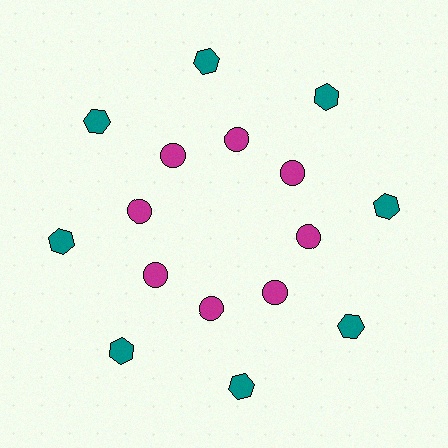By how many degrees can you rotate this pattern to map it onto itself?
The pattern maps onto itself every 45 degrees of rotation.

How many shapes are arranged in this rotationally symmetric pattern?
There are 16 shapes, arranged in 8 groups of 2.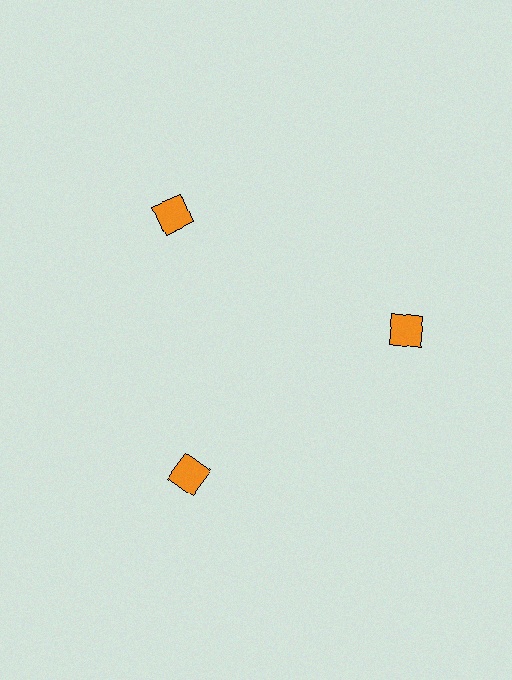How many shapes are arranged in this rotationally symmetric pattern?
There are 3 shapes, arranged in 3 groups of 1.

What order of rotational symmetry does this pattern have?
This pattern has 3-fold rotational symmetry.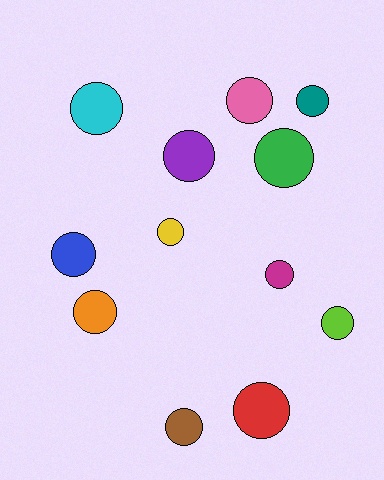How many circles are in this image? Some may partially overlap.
There are 12 circles.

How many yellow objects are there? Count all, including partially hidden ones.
There is 1 yellow object.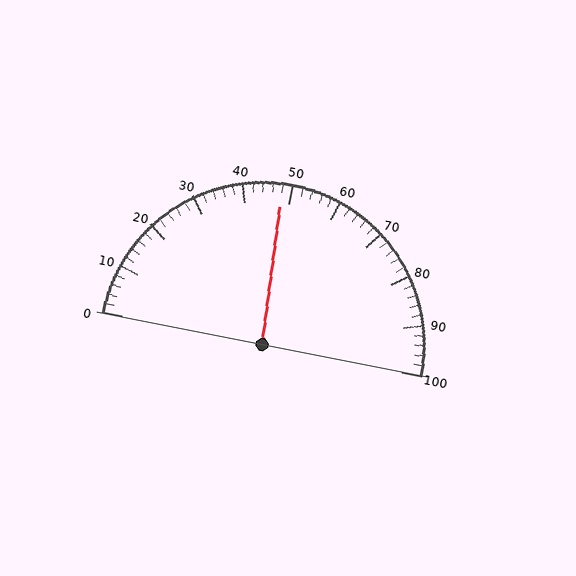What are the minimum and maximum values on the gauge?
The gauge ranges from 0 to 100.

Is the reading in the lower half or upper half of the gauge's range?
The reading is in the lower half of the range (0 to 100).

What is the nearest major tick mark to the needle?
The nearest major tick mark is 50.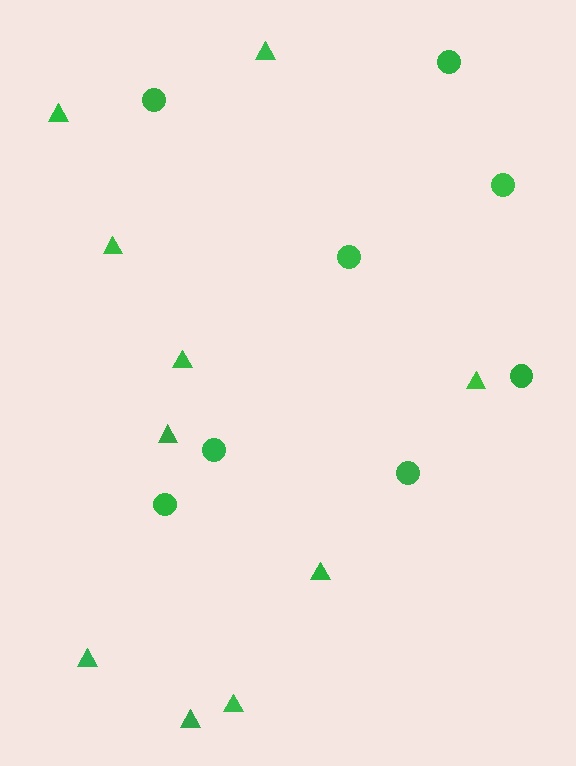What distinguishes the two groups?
There are 2 groups: one group of circles (8) and one group of triangles (10).